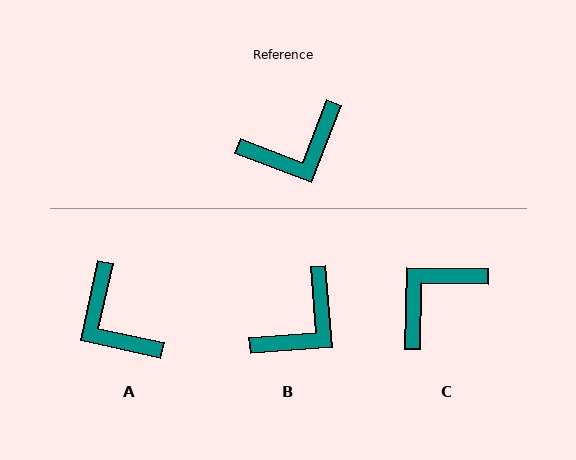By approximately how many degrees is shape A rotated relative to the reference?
Approximately 82 degrees clockwise.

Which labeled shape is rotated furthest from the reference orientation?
C, about 160 degrees away.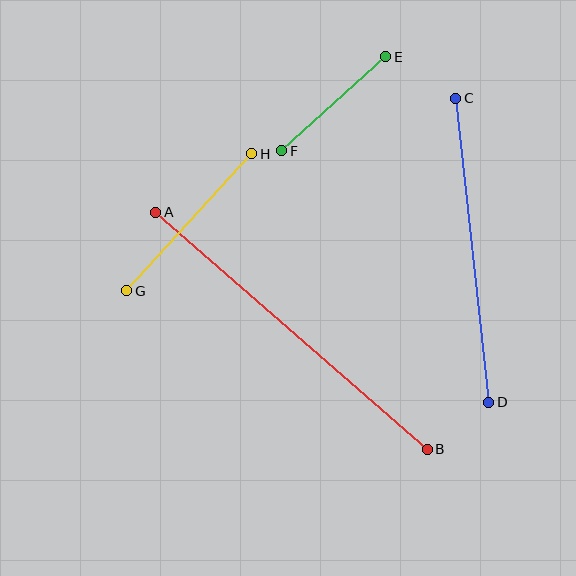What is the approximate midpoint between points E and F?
The midpoint is at approximately (334, 104) pixels.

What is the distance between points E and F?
The distance is approximately 140 pixels.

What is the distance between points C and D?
The distance is approximately 306 pixels.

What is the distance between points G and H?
The distance is approximately 185 pixels.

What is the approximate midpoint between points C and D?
The midpoint is at approximately (472, 250) pixels.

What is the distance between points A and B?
The distance is approximately 360 pixels.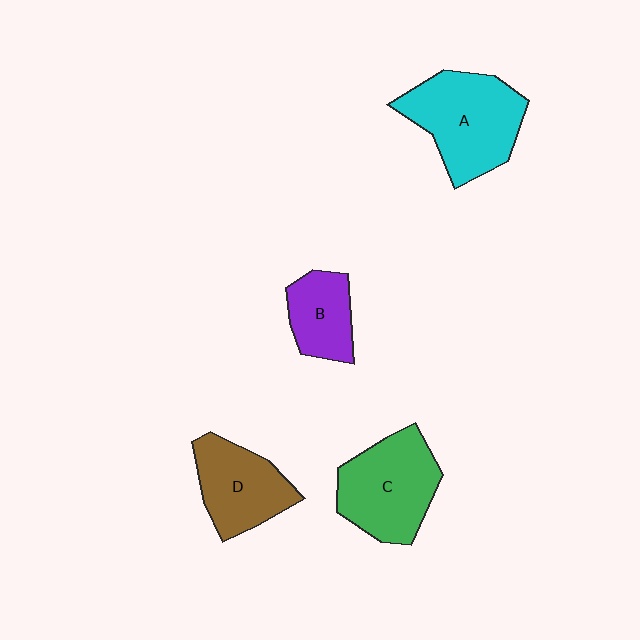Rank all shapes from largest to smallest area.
From largest to smallest: A (cyan), C (green), D (brown), B (purple).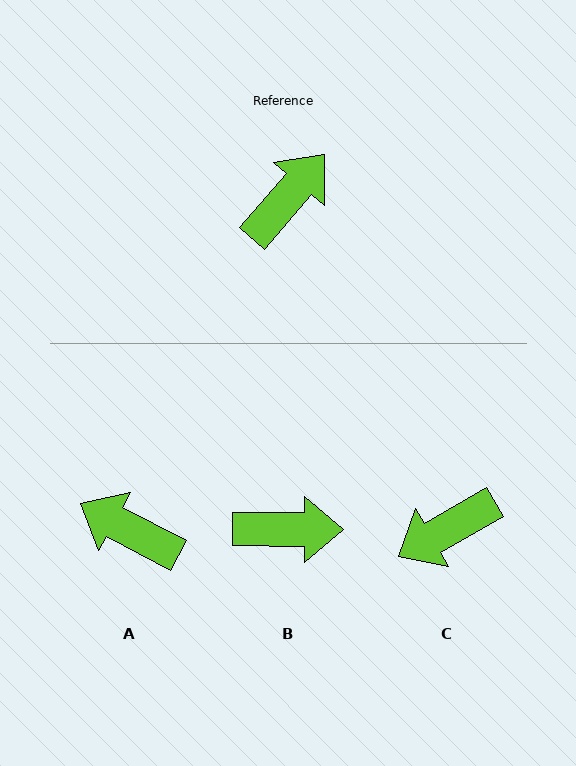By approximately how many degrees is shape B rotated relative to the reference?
Approximately 49 degrees clockwise.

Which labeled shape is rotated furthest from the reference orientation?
C, about 160 degrees away.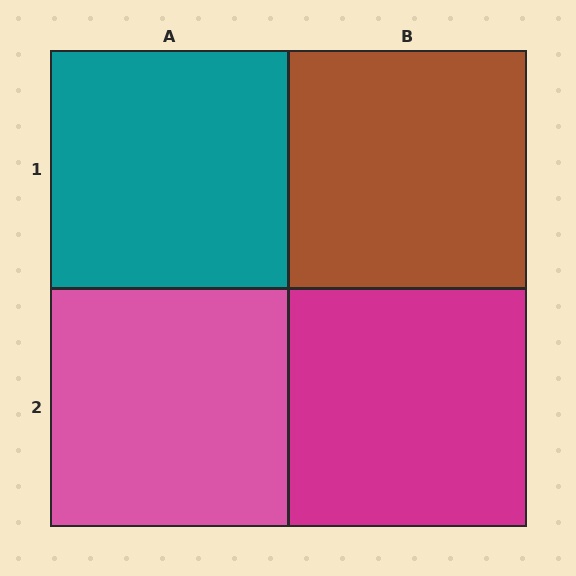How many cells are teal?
1 cell is teal.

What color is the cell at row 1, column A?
Teal.